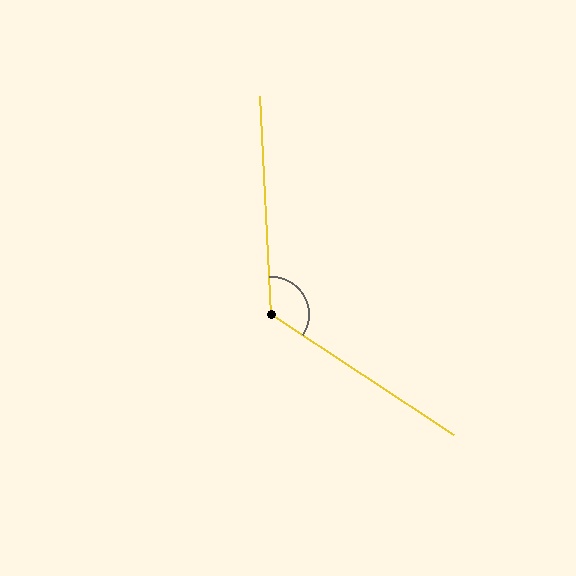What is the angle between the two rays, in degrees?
Approximately 126 degrees.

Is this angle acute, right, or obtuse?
It is obtuse.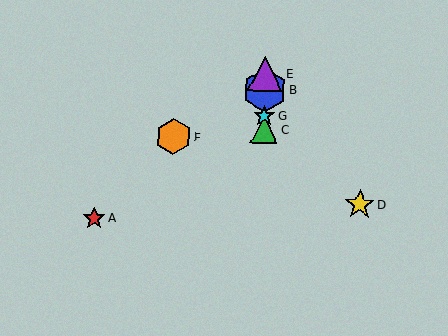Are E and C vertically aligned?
Yes, both are at x≈265.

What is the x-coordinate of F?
Object F is at x≈173.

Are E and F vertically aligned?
No, E is at x≈265 and F is at x≈173.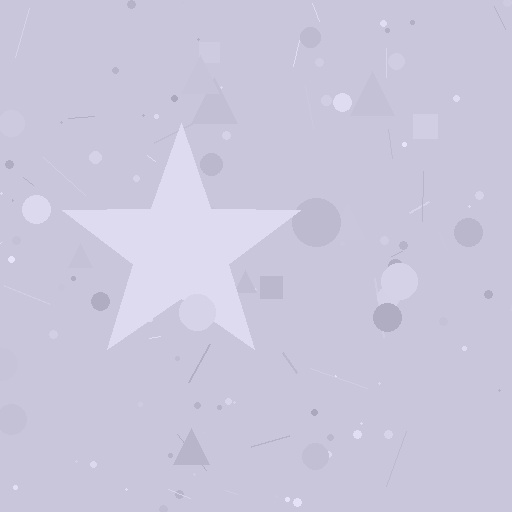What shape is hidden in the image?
A star is hidden in the image.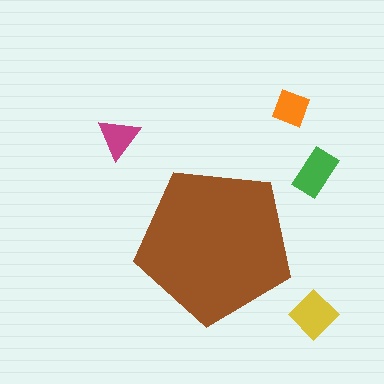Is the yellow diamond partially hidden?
No, the yellow diamond is fully visible.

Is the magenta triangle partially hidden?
No, the magenta triangle is fully visible.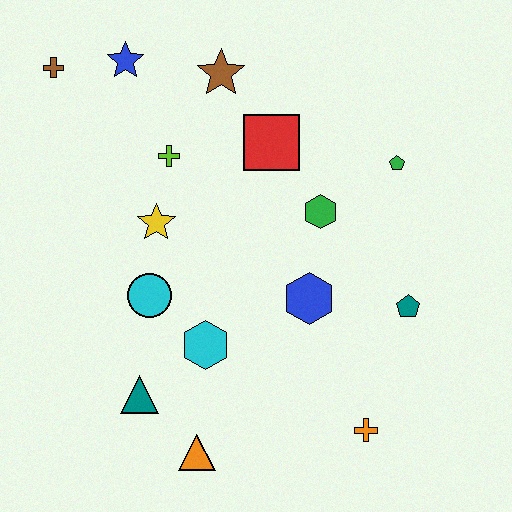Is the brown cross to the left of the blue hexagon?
Yes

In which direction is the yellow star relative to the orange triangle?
The yellow star is above the orange triangle.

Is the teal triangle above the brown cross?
No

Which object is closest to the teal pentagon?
The blue hexagon is closest to the teal pentagon.